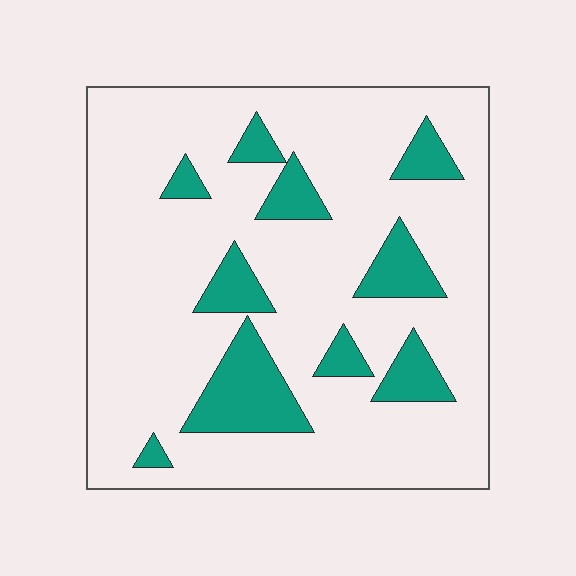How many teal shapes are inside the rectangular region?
10.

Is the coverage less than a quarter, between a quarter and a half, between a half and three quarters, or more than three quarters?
Less than a quarter.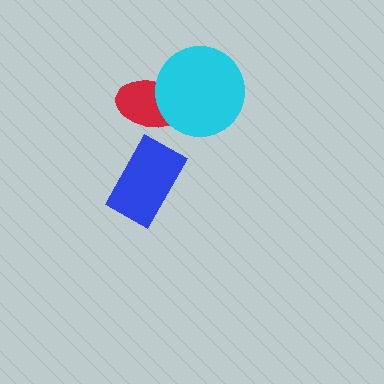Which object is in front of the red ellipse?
The cyan circle is in front of the red ellipse.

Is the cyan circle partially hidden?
No, no other shape covers it.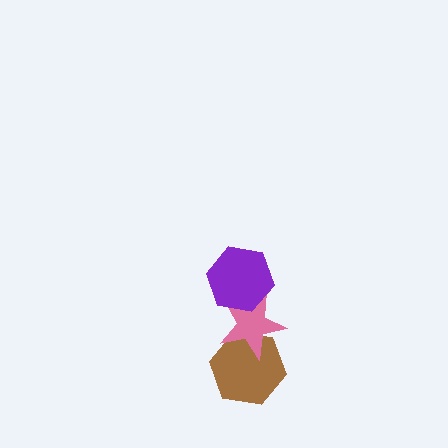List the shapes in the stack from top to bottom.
From top to bottom: the purple hexagon, the pink star, the brown hexagon.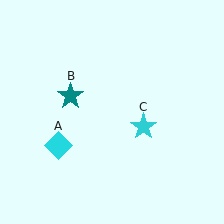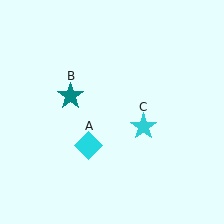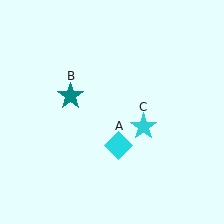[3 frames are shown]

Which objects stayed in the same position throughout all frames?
Teal star (object B) and cyan star (object C) remained stationary.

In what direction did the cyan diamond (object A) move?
The cyan diamond (object A) moved right.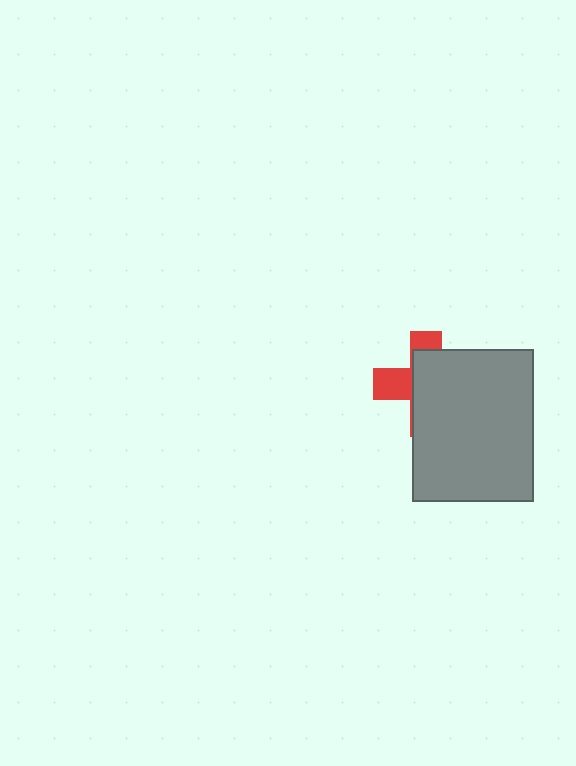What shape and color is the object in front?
The object in front is a gray rectangle.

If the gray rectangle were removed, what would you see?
You would see the complete red cross.